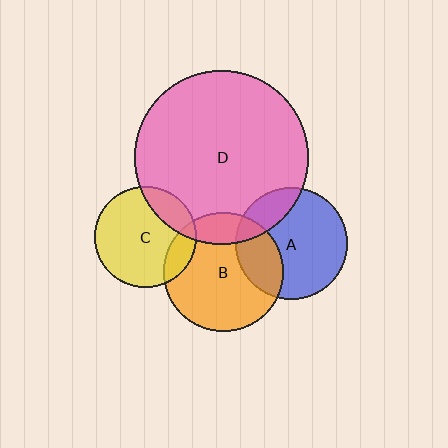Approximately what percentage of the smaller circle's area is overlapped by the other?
Approximately 20%.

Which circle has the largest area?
Circle D (pink).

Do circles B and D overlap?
Yes.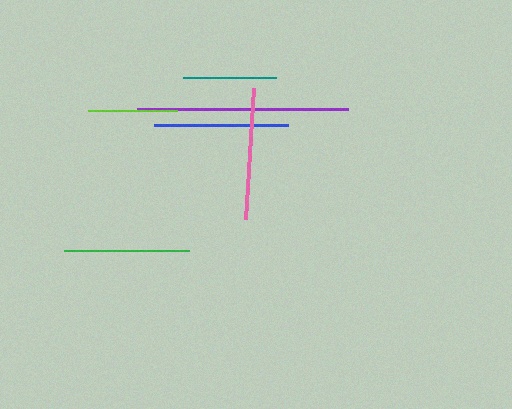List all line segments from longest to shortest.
From longest to shortest: purple, blue, pink, green, teal, lime.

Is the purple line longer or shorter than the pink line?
The purple line is longer than the pink line.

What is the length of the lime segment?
The lime segment is approximately 89 pixels long.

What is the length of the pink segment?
The pink segment is approximately 131 pixels long.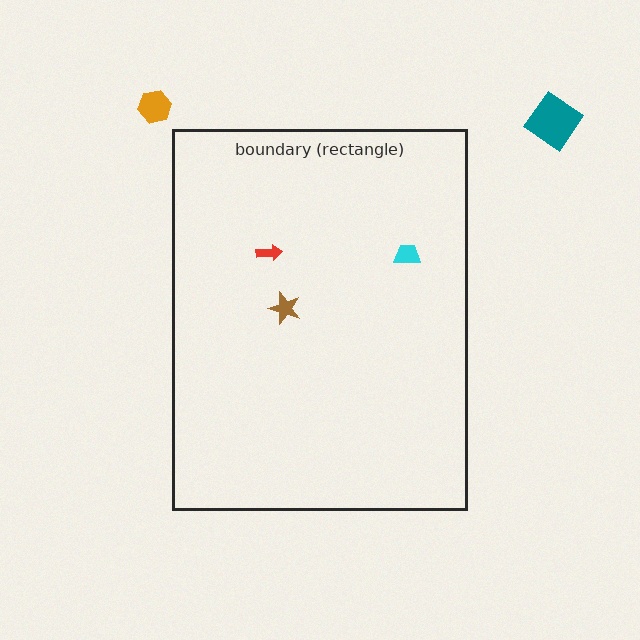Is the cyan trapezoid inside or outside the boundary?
Inside.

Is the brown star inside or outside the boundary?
Inside.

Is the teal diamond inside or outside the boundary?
Outside.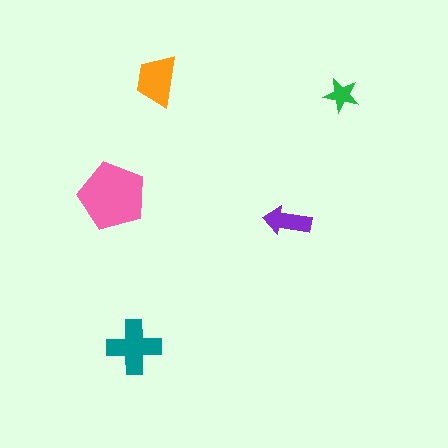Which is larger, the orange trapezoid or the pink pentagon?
The pink pentagon.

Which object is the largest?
The pink pentagon.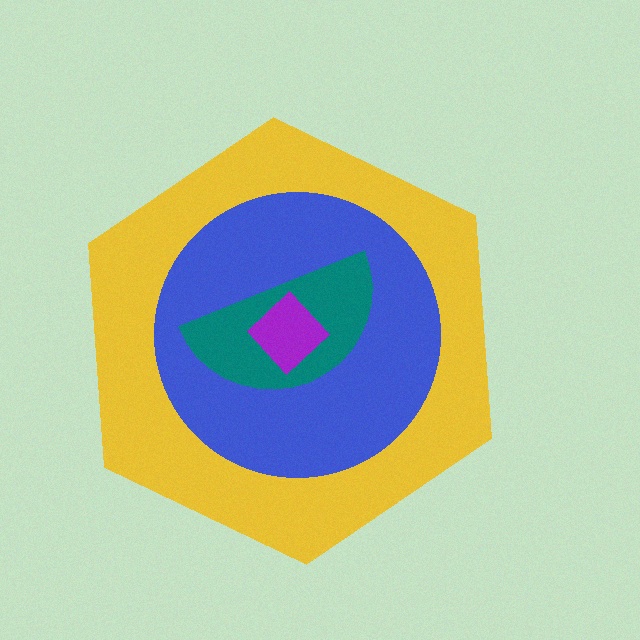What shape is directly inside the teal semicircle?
The purple diamond.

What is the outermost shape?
The yellow hexagon.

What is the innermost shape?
The purple diamond.